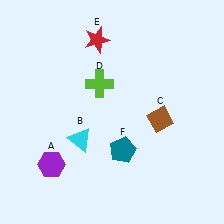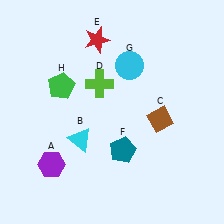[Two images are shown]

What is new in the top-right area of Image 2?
A cyan circle (G) was added in the top-right area of Image 2.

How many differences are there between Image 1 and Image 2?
There are 2 differences between the two images.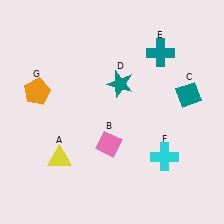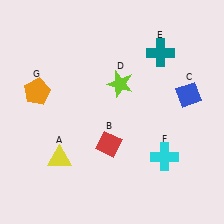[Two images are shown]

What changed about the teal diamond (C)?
In Image 1, C is teal. In Image 2, it changed to blue.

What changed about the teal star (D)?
In Image 1, D is teal. In Image 2, it changed to lime.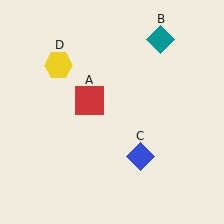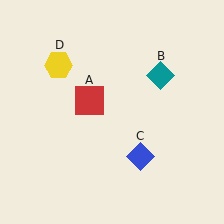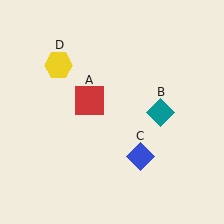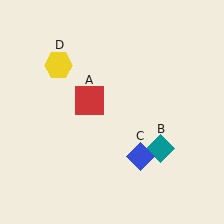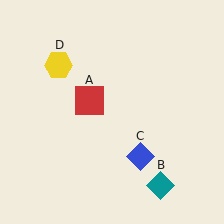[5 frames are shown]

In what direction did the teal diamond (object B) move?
The teal diamond (object B) moved down.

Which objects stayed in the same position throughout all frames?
Red square (object A) and blue diamond (object C) and yellow hexagon (object D) remained stationary.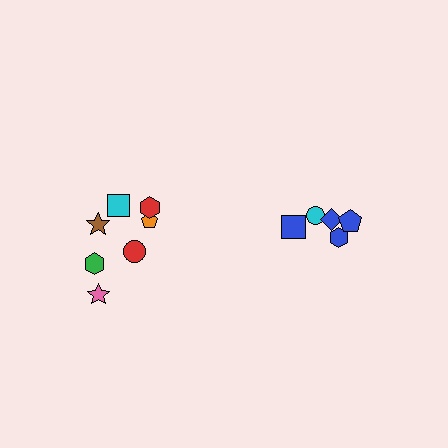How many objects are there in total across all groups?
There are 12 objects.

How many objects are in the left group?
There are 7 objects.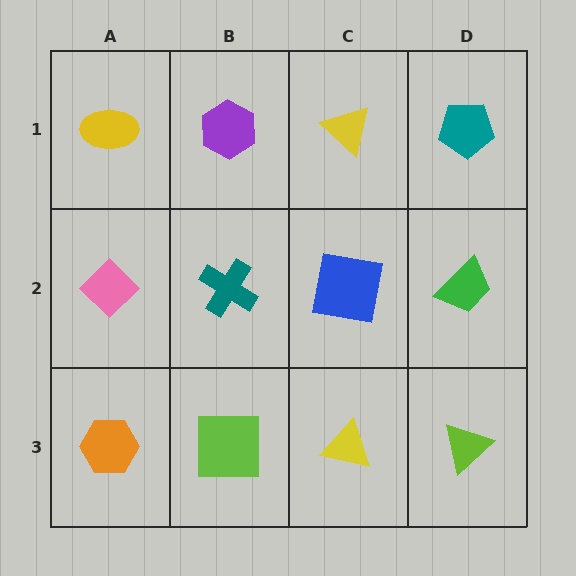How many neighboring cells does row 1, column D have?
2.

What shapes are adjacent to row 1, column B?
A teal cross (row 2, column B), a yellow ellipse (row 1, column A), a yellow triangle (row 1, column C).